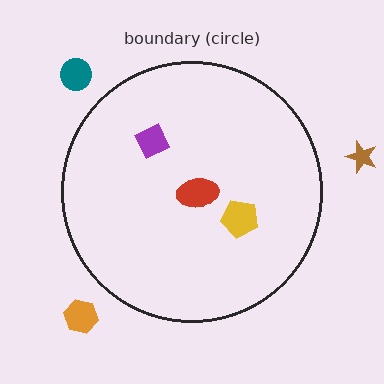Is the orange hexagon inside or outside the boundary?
Outside.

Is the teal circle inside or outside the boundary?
Outside.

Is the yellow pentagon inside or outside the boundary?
Inside.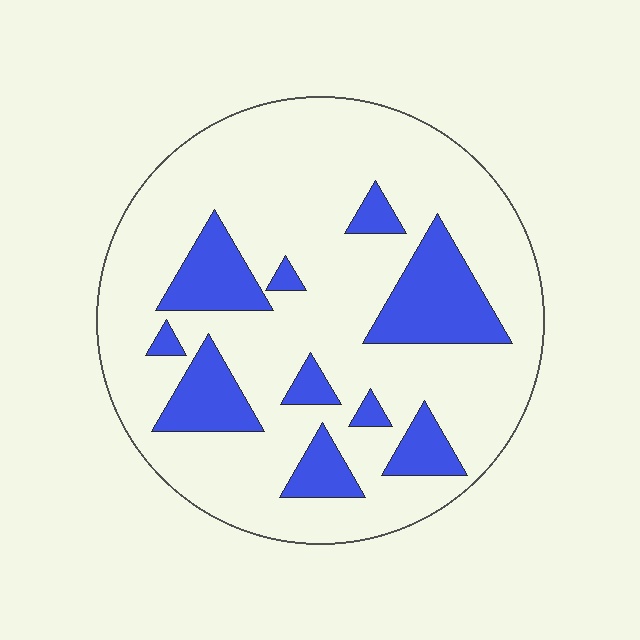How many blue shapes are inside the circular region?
10.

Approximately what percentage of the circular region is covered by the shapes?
Approximately 20%.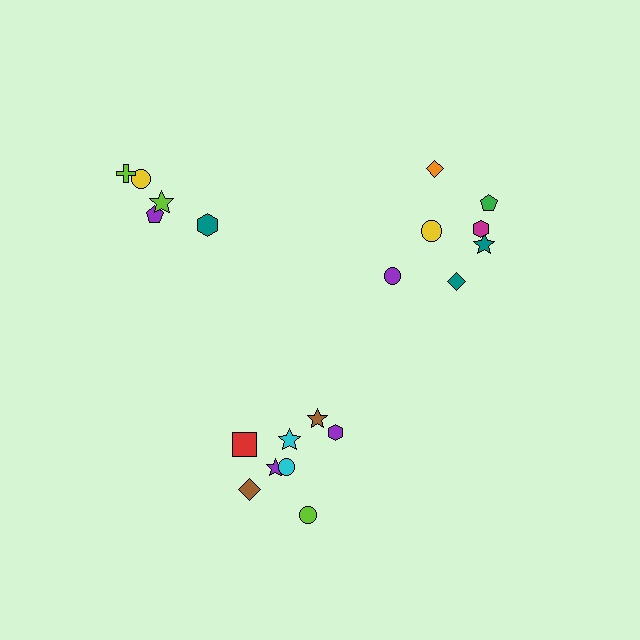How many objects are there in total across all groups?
There are 20 objects.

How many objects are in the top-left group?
There are 5 objects.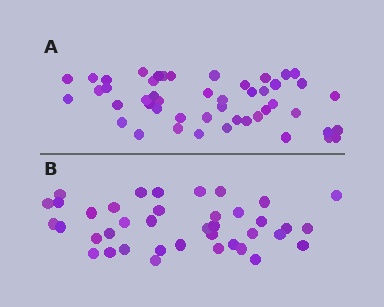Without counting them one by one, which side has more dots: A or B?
Region A (the top region) has more dots.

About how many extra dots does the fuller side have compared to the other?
Region A has roughly 8 or so more dots than region B.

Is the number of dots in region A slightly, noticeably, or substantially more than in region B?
Region A has only slightly more — the two regions are fairly close. The ratio is roughly 1.2 to 1.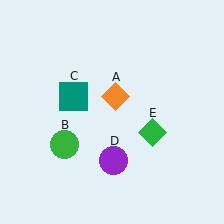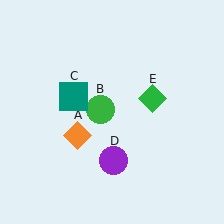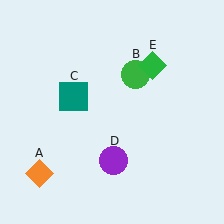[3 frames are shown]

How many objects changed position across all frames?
3 objects changed position: orange diamond (object A), green circle (object B), green diamond (object E).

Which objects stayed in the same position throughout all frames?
Teal square (object C) and purple circle (object D) remained stationary.